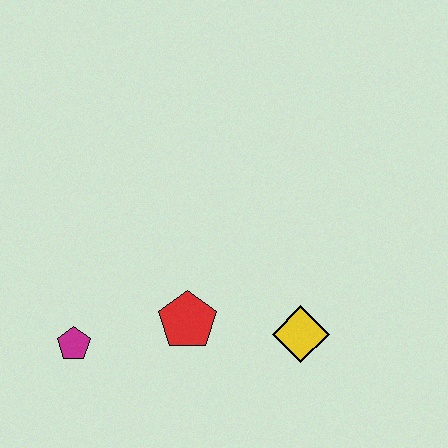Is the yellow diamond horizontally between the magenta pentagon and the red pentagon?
No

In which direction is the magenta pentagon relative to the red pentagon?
The magenta pentagon is to the left of the red pentagon.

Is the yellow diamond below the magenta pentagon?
No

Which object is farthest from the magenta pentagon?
The yellow diamond is farthest from the magenta pentagon.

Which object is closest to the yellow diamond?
The red pentagon is closest to the yellow diamond.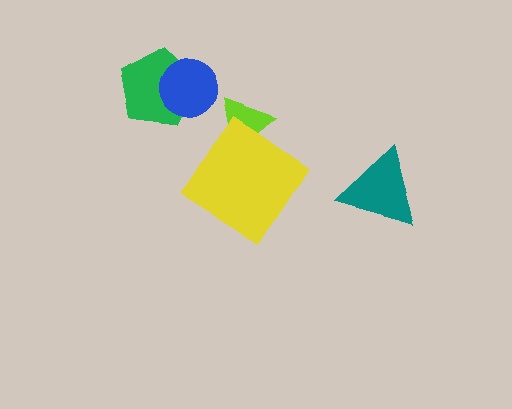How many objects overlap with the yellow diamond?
1 object overlaps with the yellow diamond.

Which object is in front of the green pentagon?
The blue circle is in front of the green pentagon.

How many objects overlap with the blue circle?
1 object overlaps with the blue circle.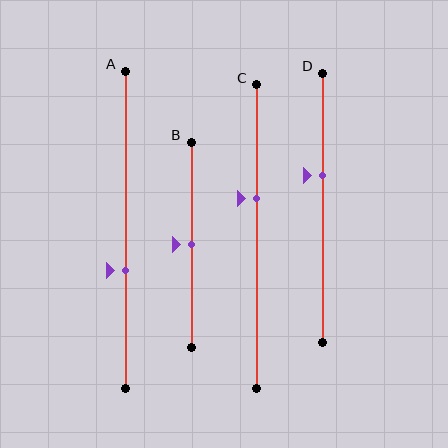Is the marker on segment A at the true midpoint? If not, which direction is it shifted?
No, the marker on segment A is shifted downward by about 13% of the segment length.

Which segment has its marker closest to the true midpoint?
Segment B has its marker closest to the true midpoint.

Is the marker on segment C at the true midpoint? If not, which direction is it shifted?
No, the marker on segment C is shifted upward by about 13% of the segment length.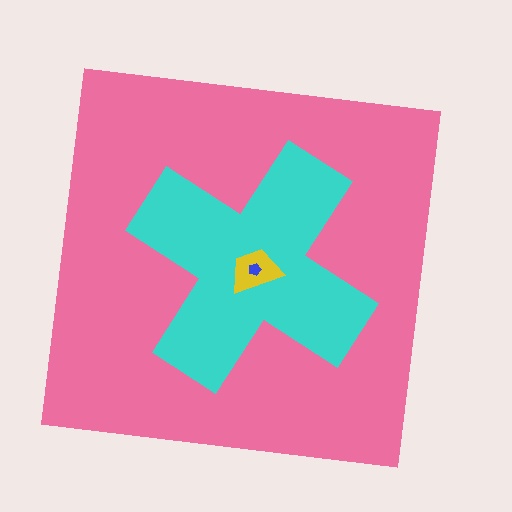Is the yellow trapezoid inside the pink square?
Yes.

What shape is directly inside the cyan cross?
The yellow trapezoid.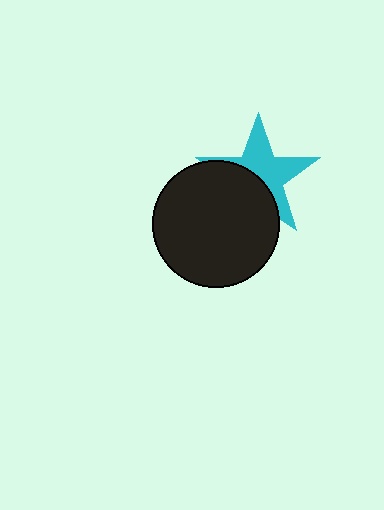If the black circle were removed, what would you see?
You would see the complete cyan star.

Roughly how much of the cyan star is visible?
About half of it is visible (roughly 55%).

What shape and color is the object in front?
The object in front is a black circle.